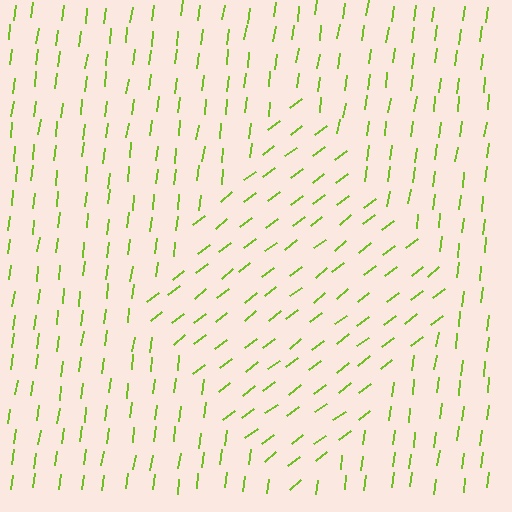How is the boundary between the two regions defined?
The boundary is defined purely by a change in line orientation (approximately 45 degrees difference). All lines are the same color and thickness.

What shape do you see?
I see a diamond.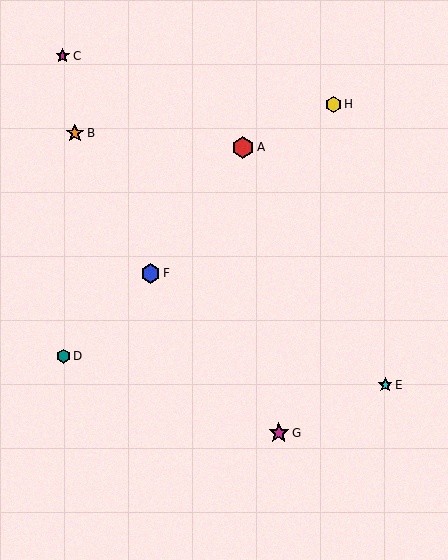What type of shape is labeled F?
Shape F is a blue hexagon.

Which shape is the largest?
The red hexagon (labeled A) is the largest.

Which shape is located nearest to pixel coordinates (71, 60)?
The magenta star (labeled C) at (63, 56) is nearest to that location.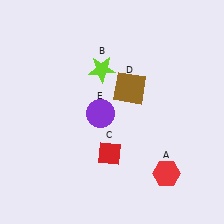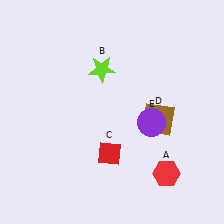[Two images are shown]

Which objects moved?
The objects that moved are: the brown square (D), the purple circle (E).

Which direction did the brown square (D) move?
The brown square (D) moved down.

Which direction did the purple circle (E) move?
The purple circle (E) moved right.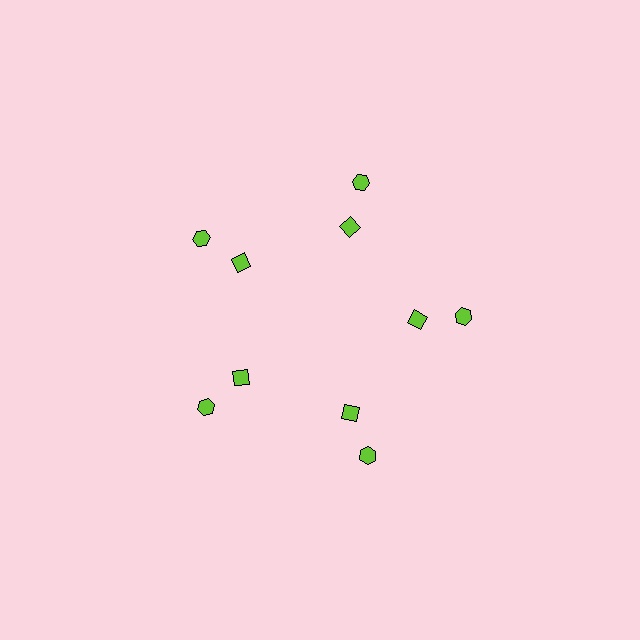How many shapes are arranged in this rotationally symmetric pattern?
There are 10 shapes, arranged in 5 groups of 2.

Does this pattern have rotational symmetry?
Yes, this pattern has 5-fold rotational symmetry. It looks the same after rotating 72 degrees around the center.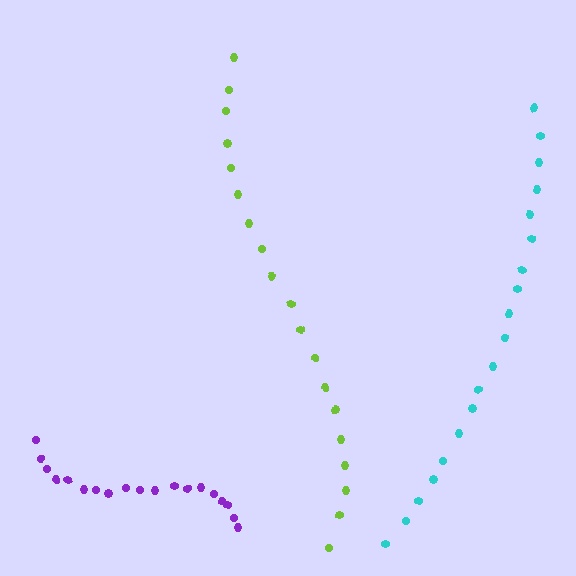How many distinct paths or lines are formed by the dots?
There are 3 distinct paths.